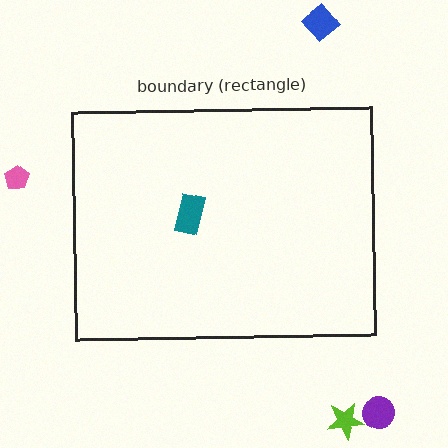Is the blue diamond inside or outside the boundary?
Outside.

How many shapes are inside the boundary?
1 inside, 4 outside.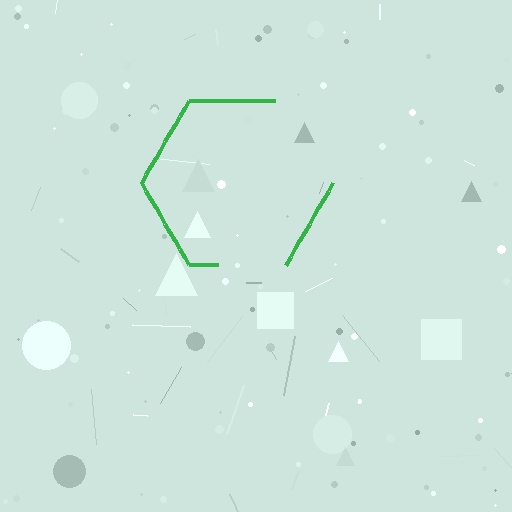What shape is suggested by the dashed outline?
The dashed outline suggests a hexagon.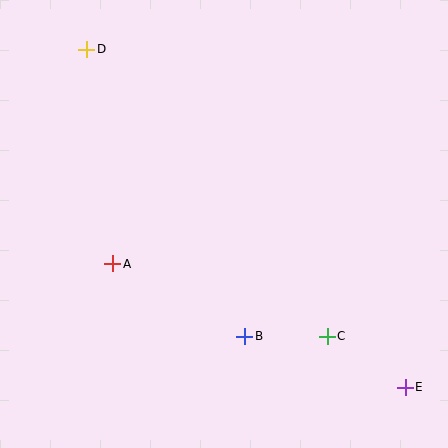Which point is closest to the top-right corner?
Point C is closest to the top-right corner.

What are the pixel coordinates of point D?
Point D is at (87, 49).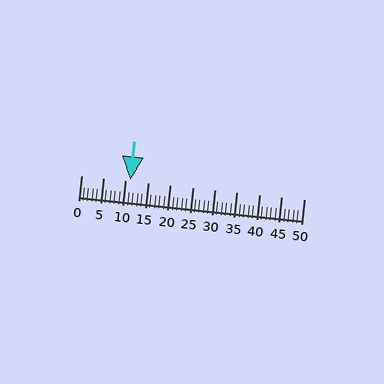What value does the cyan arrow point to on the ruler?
The cyan arrow points to approximately 11.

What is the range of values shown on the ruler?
The ruler shows values from 0 to 50.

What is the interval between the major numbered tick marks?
The major tick marks are spaced 5 units apart.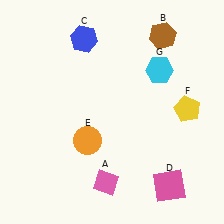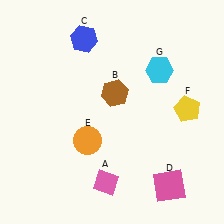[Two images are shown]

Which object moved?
The brown hexagon (B) moved down.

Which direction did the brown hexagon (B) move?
The brown hexagon (B) moved down.